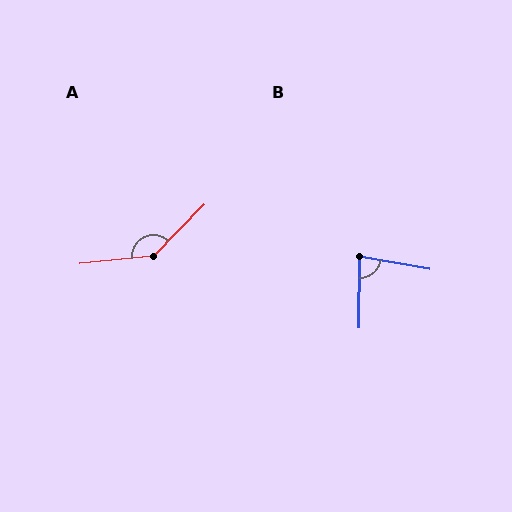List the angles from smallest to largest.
B (80°), A (140°).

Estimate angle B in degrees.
Approximately 80 degrees.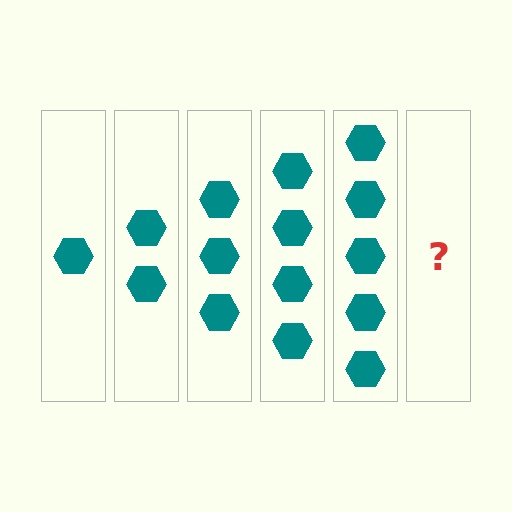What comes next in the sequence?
The next element should be 6 hexagons.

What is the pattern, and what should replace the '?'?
The pattern is that each step adds one more hexagon. The '?' should be 6 hexagons.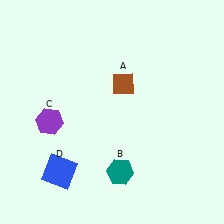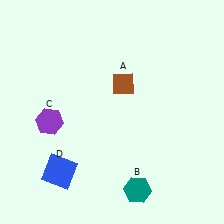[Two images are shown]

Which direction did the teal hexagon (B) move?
The teal hexagon (B) moved down.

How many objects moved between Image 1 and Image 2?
1 object moved between the two images.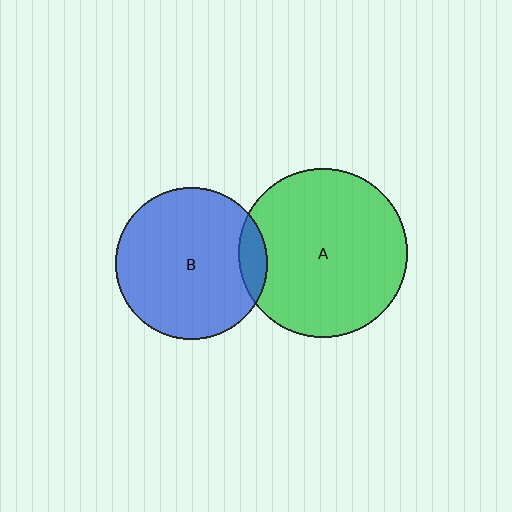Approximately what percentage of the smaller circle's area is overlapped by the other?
Approximately 10%.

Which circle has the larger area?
Circle A (green).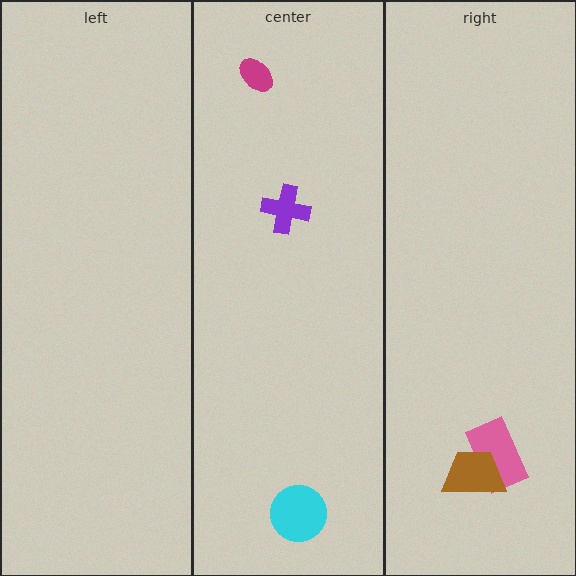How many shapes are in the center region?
3.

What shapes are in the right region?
The pink rectangle, the brown trapezoid.